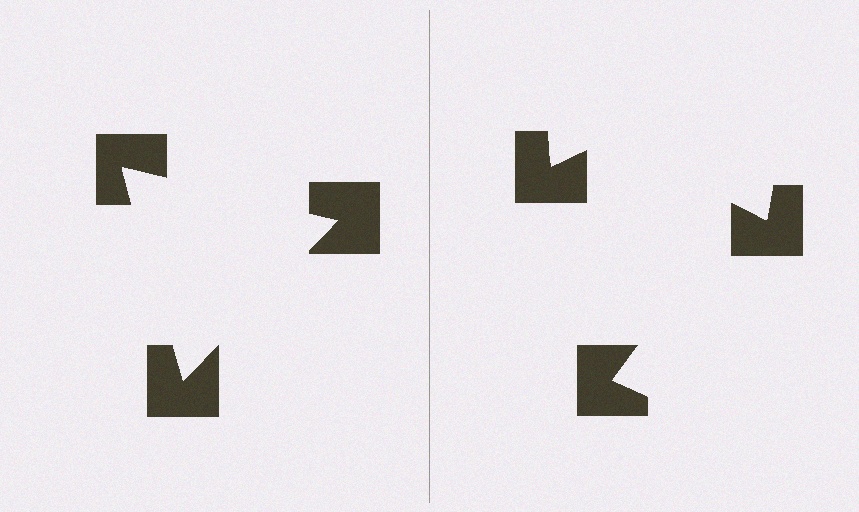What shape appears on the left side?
An illusory triangle.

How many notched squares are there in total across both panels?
6 — 3 on each side.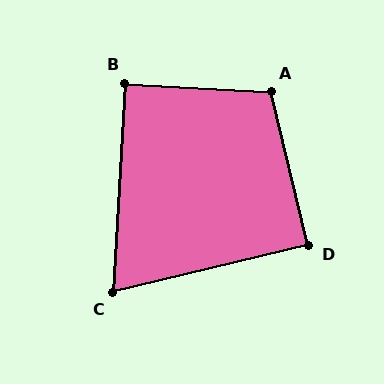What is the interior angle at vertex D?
Approximately 90 degrees (approximately right).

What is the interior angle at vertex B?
Approximately 90 degrees (approximately right).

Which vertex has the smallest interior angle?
C, at approximately 73 degrees.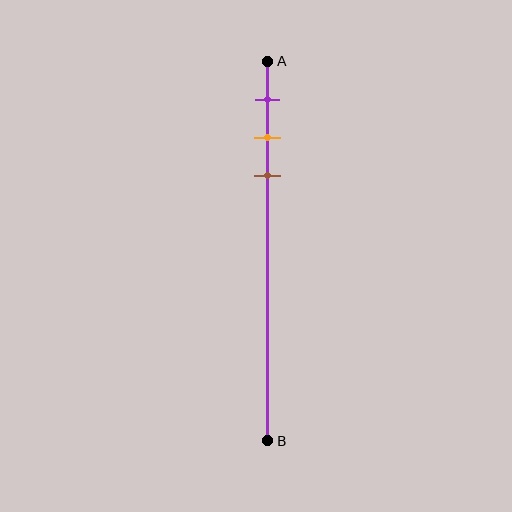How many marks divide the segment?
There are 3 marks dividing the segment.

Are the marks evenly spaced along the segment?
Yes, the marks are approximately evenly spaced.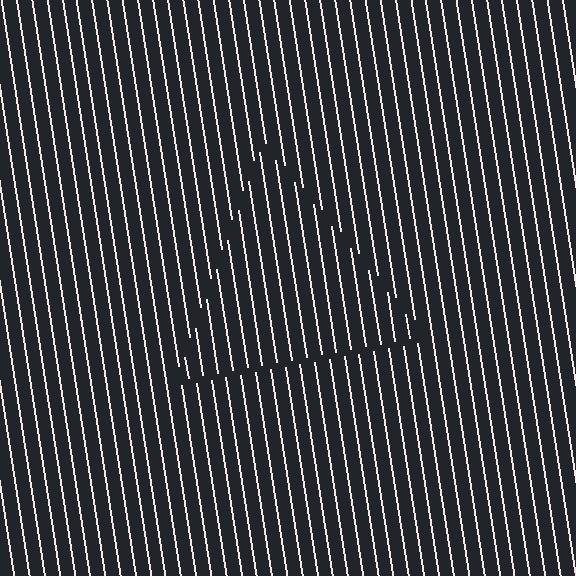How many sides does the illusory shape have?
3 sides — the line-ends trace a triangle.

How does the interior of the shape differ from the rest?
The interior of the shape contains the same grating, shifted by half a period — the contour is defined by the phase discontinuity where line-ends from the inner and outer gratings abut.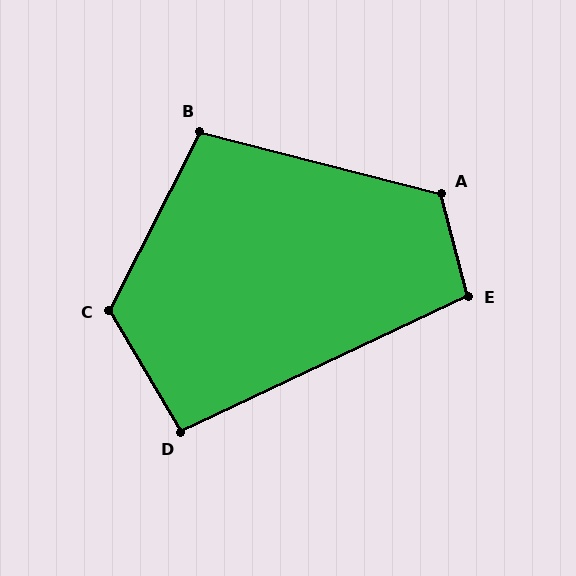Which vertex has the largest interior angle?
C, at approximately 123 degrees.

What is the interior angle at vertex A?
Approximately 119 degrees (obtuse).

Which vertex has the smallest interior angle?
D, at approximately 95 degrees.